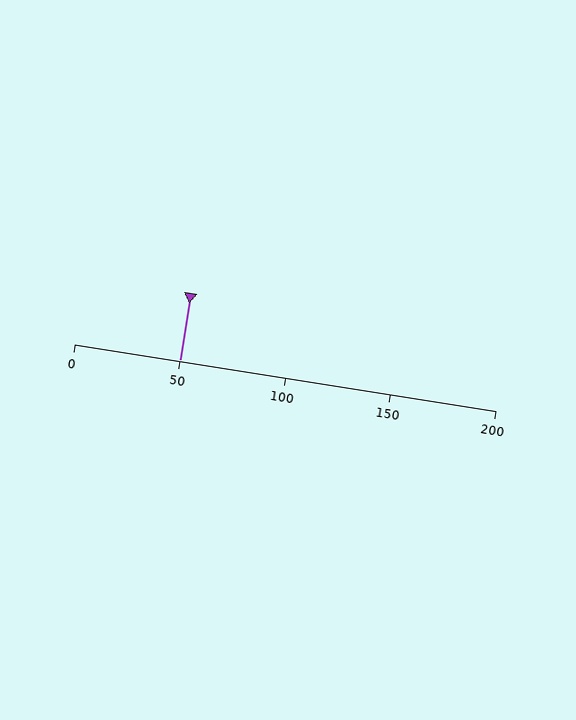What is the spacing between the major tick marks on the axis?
The major ticks are spaced 50 apart.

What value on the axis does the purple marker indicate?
The marker indicates approximately 50.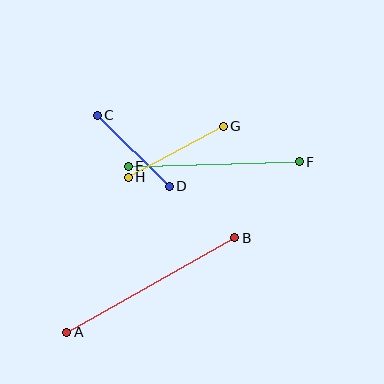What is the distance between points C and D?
The distance is approximately 101 pixels.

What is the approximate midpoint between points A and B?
The midpoint is at approximately (151, 285) pixels.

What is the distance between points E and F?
The distance is approximately 171 pixels.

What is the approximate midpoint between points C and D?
The midpoint is at approximately (133, 151) pixels.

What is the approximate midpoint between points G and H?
The midpoint is at approximately (176, 152) pixels.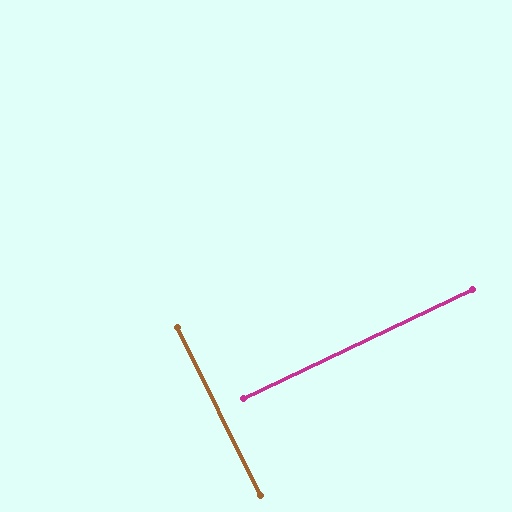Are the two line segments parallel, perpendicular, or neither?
Perpendicular — they meet at approximately 89°.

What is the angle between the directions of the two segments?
Approximately 89 degrees.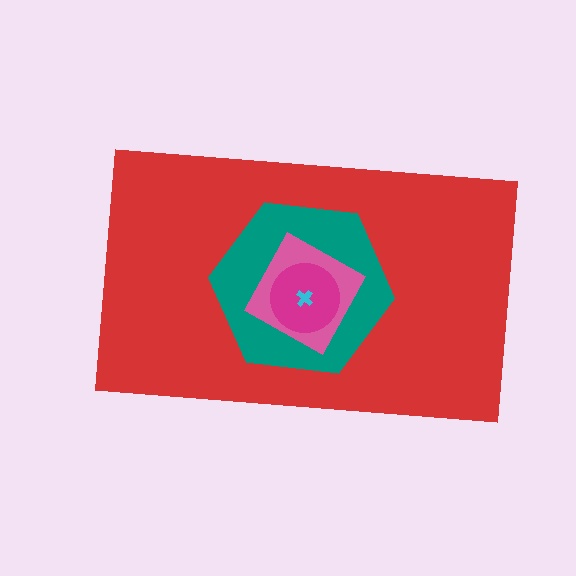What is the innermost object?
The cyan cross.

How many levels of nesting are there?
5.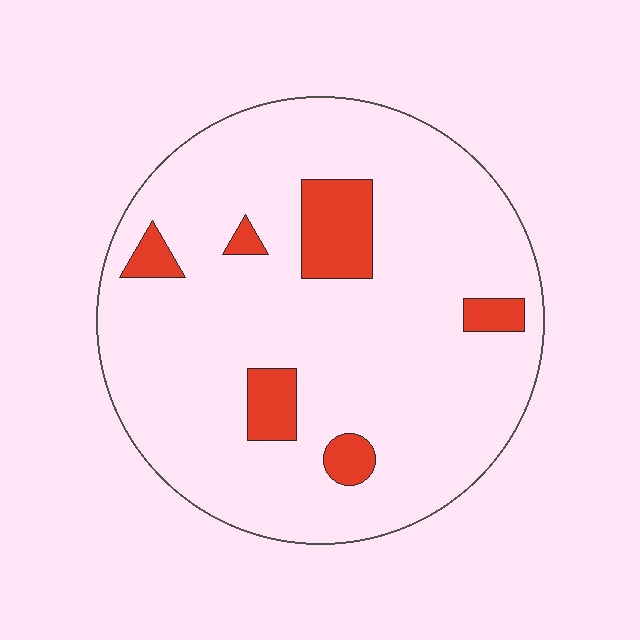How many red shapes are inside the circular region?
6.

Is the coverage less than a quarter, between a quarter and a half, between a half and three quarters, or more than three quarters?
Less than a quarter.